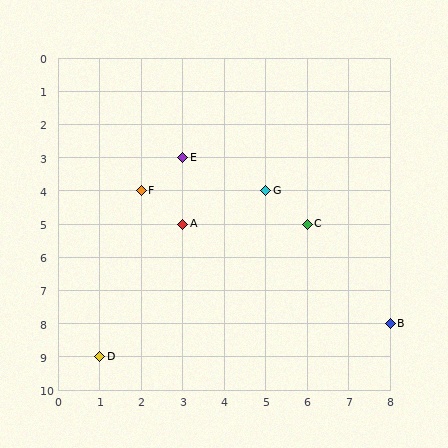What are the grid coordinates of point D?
Point D is at grid coordinates (1, 9).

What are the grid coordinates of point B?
Point B is at grid coordinates (8, 8).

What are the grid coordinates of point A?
Point A is at grid coordinates (3, 5).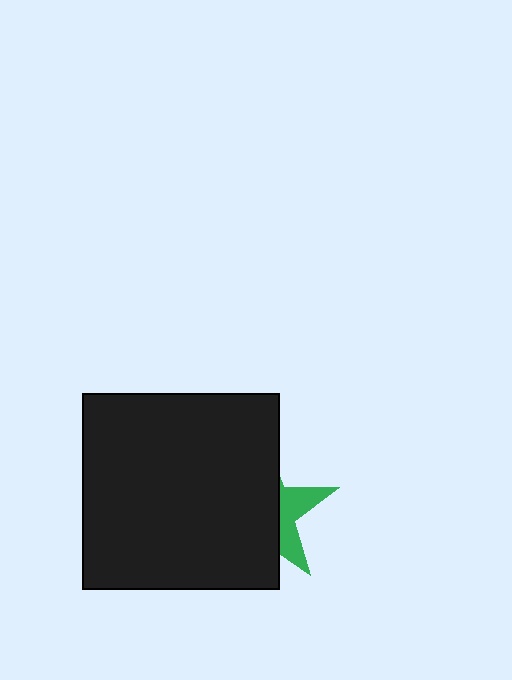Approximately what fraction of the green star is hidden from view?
Roughly 69% of the green star is hidden behind the black square.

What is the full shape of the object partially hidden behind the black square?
The partially hidden object is a green star.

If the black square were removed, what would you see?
You would see the complete green star.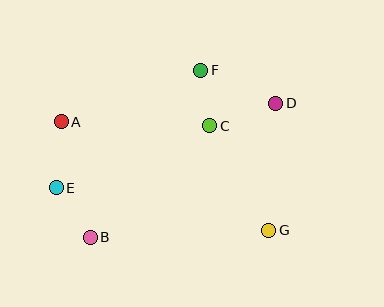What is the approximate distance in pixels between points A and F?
The distance between A and F is approximately 148 pixels.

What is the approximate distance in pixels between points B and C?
The distance between B and C is approximately 163 pixels.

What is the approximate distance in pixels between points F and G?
The distance between F and G is approximately 173 pixels.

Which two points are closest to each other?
Points C and F are closest to each other.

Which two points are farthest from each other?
Points D and E are farthest from each other.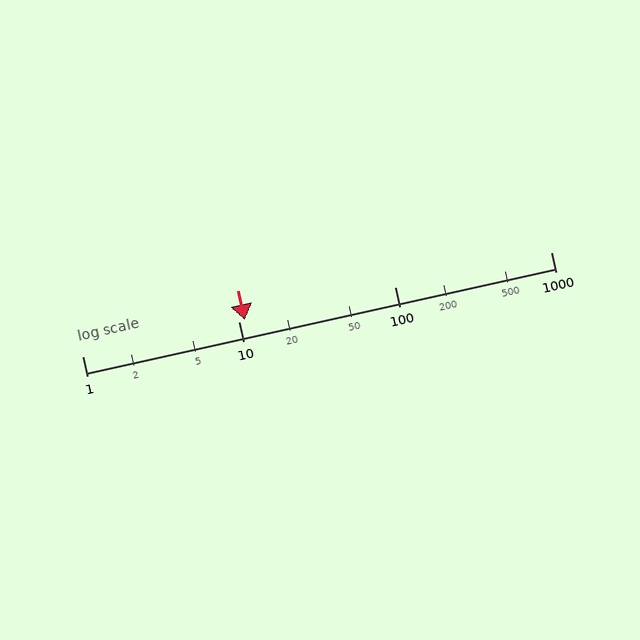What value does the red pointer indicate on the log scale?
The pointer indicates approximately 11.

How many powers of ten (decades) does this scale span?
The scale spans 3 decades, from 1 to 1000.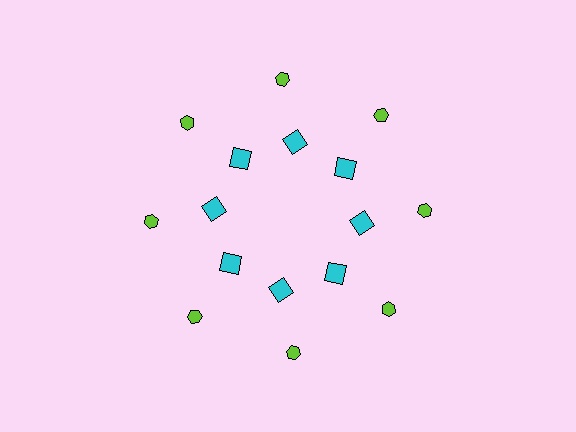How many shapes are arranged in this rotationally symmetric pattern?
There are 16 shapes, arranged in 8 groups of 2.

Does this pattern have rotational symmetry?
Yes, this pattern has 8-fold rotational symmetry. It looks the same after rotating 45 degrees around the center.